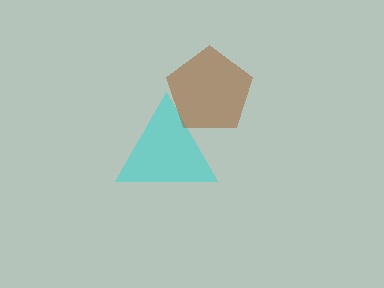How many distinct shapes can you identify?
There are 2 distinct shapes: a cyan triangle, a brown pentagon.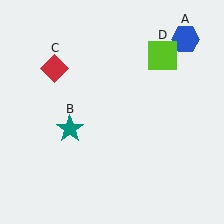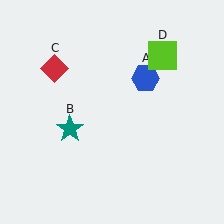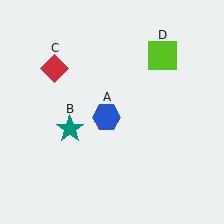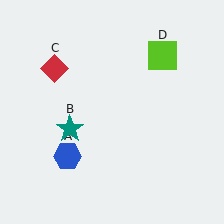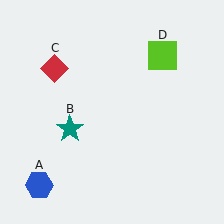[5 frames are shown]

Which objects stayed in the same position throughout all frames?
Teal star (object B) and red diamond (object C) and lime square (object D) remained stationary.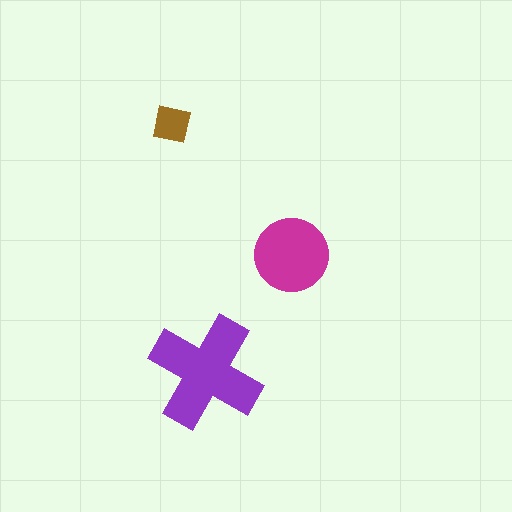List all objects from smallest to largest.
The brown square, the magenta circle, the purple cross.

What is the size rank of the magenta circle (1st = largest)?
2nd.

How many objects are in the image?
There are 3 objects in the image.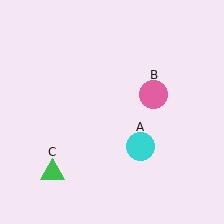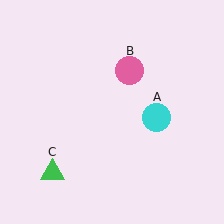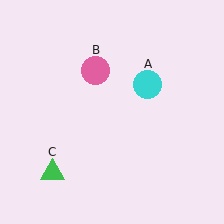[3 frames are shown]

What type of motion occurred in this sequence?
The cyan circle (object A), pink circle (object B) rotated counterclockwise around the center of the scene.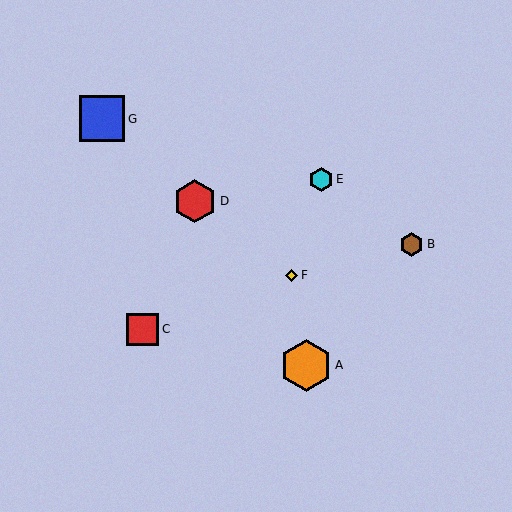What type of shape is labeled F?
Shape F is a yellow diamond.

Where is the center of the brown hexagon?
The center of the brown hexagon is at (412, 245).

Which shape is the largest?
The orange hexagon (labeled A) is the largest.